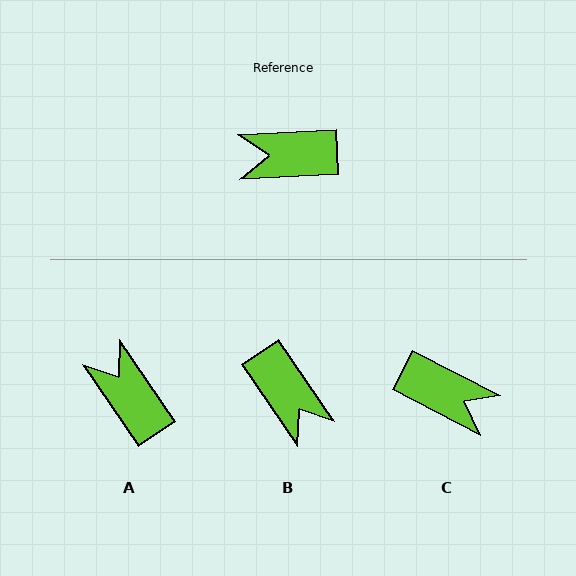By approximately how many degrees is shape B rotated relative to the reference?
Approximately 121 degrees counter-clockwise.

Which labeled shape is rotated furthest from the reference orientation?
C, about 150 degrees away.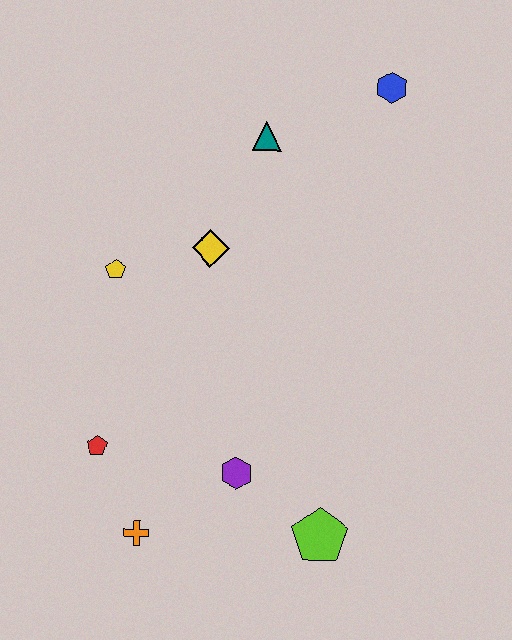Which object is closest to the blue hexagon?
The teal triangle is closest to the blue hexagon.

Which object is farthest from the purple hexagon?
The blue hexagon is farthest from the purple hexagon.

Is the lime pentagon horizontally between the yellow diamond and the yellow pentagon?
No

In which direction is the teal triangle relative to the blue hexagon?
The teal triangle is to the left of the blue hexagon.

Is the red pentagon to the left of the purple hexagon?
Yes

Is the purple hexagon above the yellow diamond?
No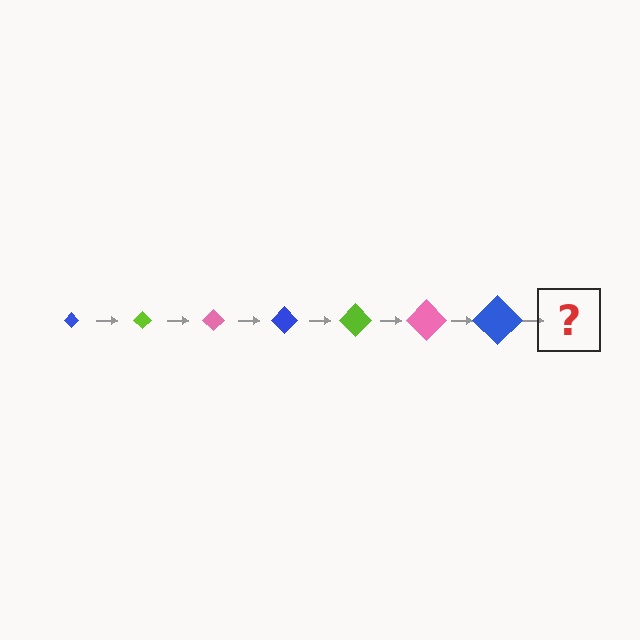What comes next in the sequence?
The next element should be a lime diamond, larger than the previous one.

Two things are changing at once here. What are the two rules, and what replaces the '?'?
The two rules are that the diamond grows larger each step and the color cycles through blue, lime, and pink. The '?' should be a lime diamond, larger than the previous one.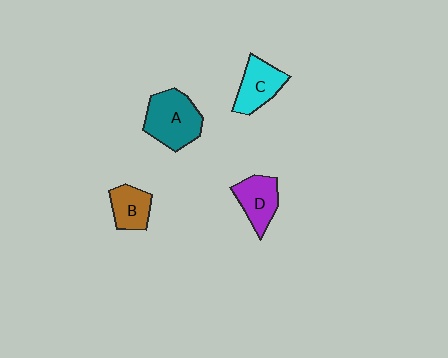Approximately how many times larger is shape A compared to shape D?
Approximately 1.4 times.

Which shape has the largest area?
Shape A (teal).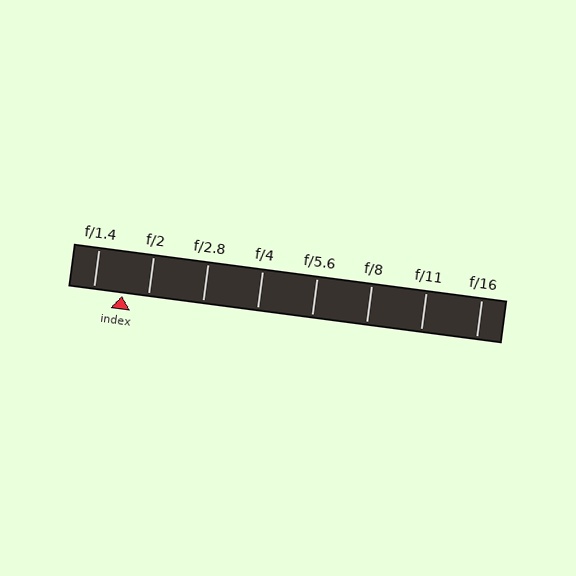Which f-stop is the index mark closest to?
The index mark is closest to f/2.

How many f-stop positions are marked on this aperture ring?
There are 8 f-stop positions marked.